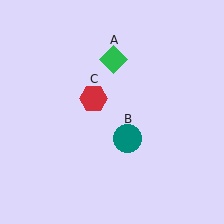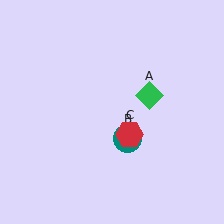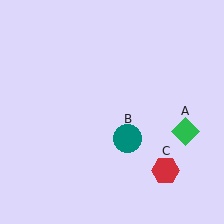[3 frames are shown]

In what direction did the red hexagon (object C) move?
The red hexagon (object C) moved down and to the right.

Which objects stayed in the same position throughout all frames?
Teal circle (object B) remained stationary.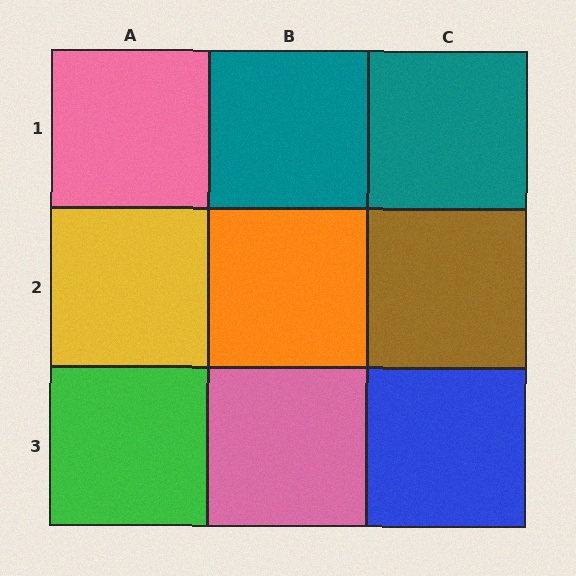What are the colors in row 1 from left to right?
Pink, teal, teal.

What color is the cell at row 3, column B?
Pink.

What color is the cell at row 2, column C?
Brown.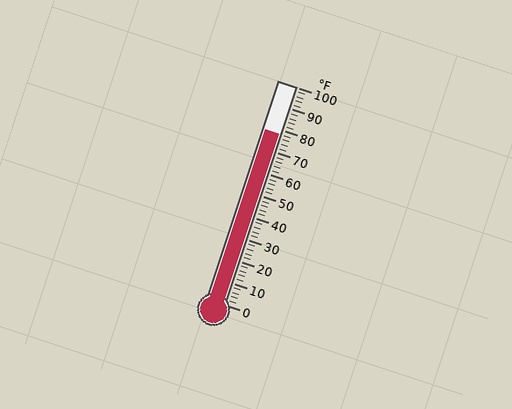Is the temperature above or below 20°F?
The temperature is above 20°F.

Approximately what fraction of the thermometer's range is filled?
The thermometer is filled to approximately 80% of its range.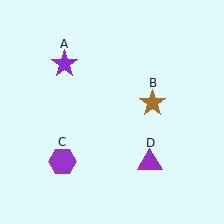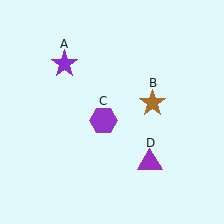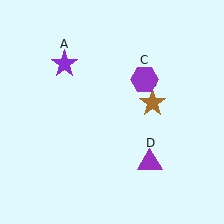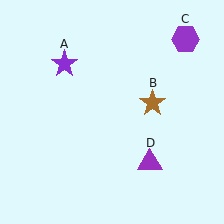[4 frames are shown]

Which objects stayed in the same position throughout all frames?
Purple star (object A) and brown star (object B) and purple triangle (object D) remained stationary.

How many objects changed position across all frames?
1 object changed position: purple hexagon (object C).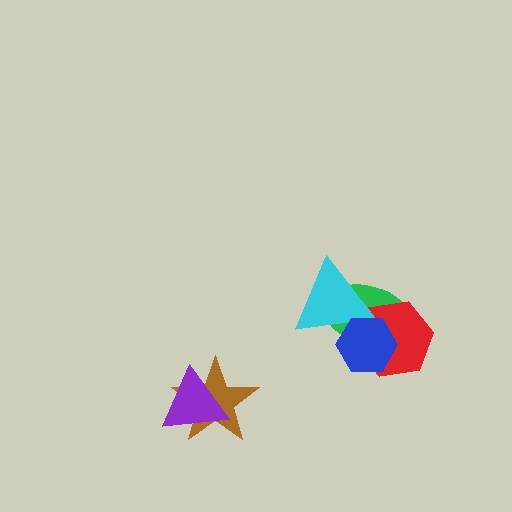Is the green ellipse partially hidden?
Yes, it is partially covered by another shape.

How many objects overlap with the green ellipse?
3 objects overlap with the green ellipse.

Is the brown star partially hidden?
Yes, it is partially covered by another shape.